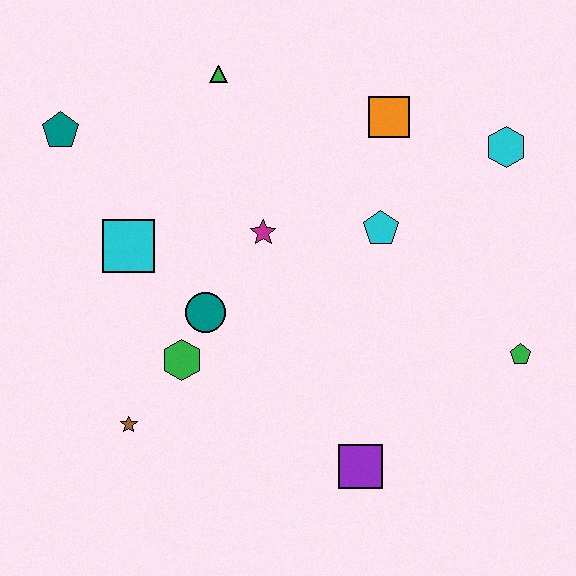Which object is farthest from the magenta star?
The green pentagon is farthest from the magenta star.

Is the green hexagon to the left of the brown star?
No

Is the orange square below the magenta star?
No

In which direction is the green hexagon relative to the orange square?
The green hexagon is below the orange square.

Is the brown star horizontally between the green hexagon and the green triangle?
No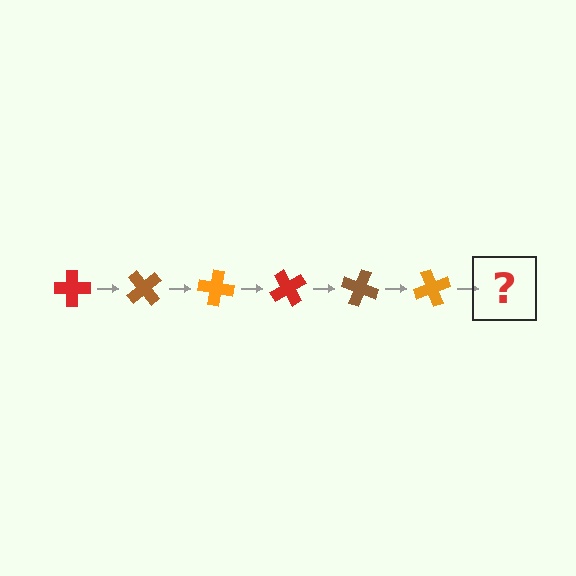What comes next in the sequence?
The next element should be a red cross, rotated 300 degrees from the start.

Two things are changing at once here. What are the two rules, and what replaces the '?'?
The two rules are that it rotates 50 degrees each step and the color cycles through red, brown, and orange. The '?' should be a red cross, rotated 300 degrees from the start.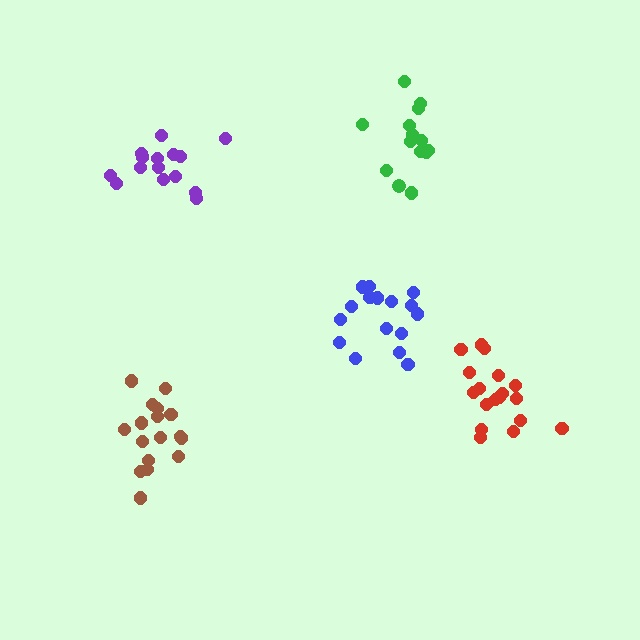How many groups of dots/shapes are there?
There are 5 groups.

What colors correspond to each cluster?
The clusters are colored: brown, purple, green, blue, red.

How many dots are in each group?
Group 1: 18 dots, Group 2: 15 dots, Group 3: 14 dots, Group 4: 16 dots, Group 5: 18 dots (81 total).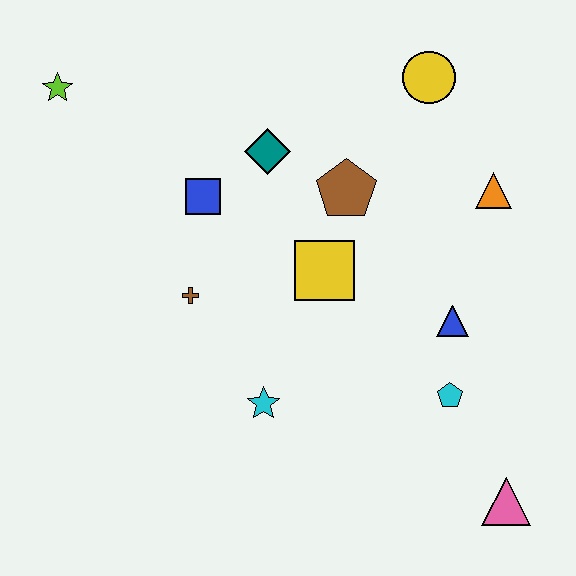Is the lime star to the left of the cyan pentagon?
Yes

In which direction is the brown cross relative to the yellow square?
The brown cross is to the left of the yellow square.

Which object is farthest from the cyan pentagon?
The lime star is farthest from the cyan pentagon.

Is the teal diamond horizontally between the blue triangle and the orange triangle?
No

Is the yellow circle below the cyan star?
No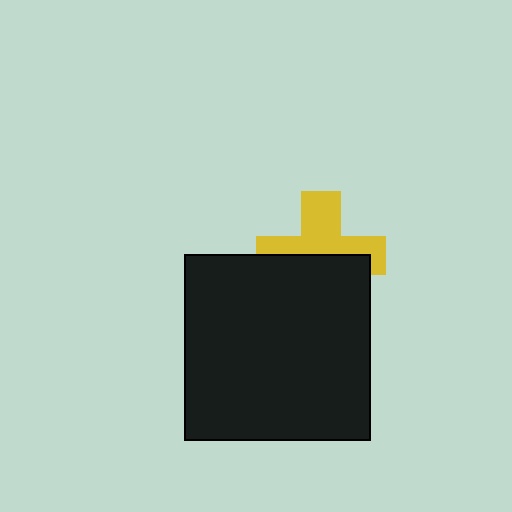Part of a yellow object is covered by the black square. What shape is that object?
It is a cross.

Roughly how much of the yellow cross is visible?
About half of it is visible (roughly 51%).